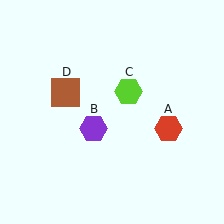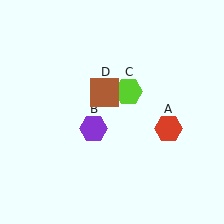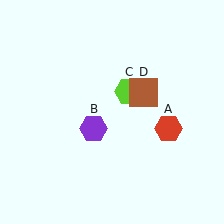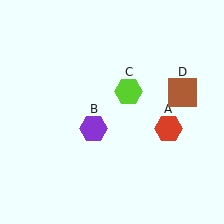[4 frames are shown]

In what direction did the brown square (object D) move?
The brown square (object D) moved right.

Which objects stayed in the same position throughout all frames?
Red hexagon (object A) and purple hexagon (object B) and lime hexagon (object C) remained stationary.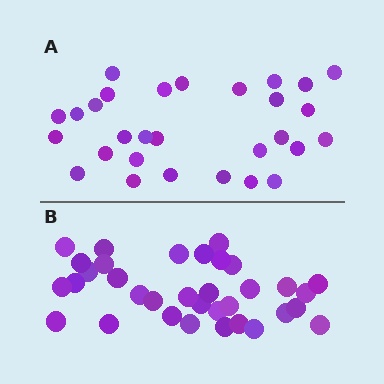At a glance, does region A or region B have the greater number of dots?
Region B (the bottom region) has more dots.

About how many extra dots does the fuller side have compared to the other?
Region B has about 5 more dots than region A.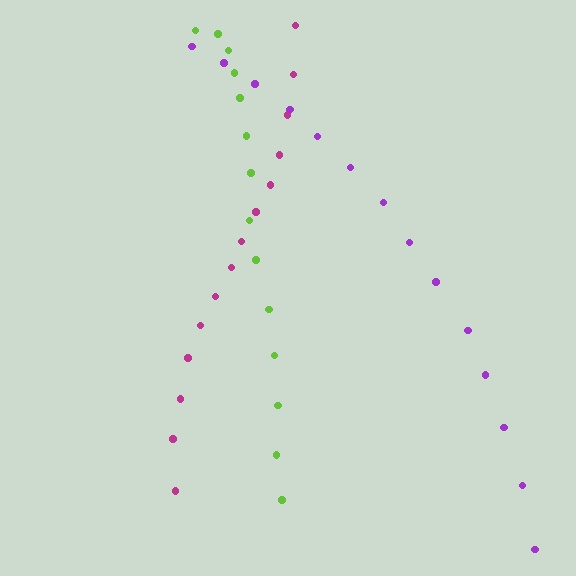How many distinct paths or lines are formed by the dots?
There are 3 distinct paths.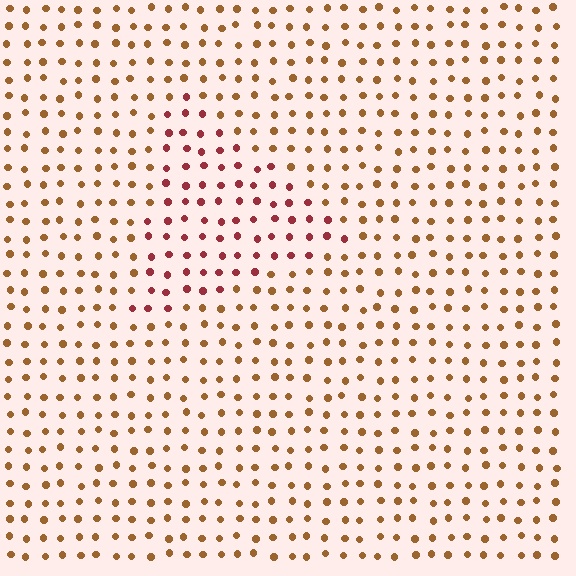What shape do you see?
I see a triangle.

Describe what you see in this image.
The image is filled with small brown elements in a uniform arrangement. A triangle-shaped region is visible where the elements are tinted to a slightly different hue, forming a subtle color boundary.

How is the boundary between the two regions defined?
The boundary is defined purely by a slight shift in hue (about 38 degrees). Spacing, size, and orientation are identical on both sides.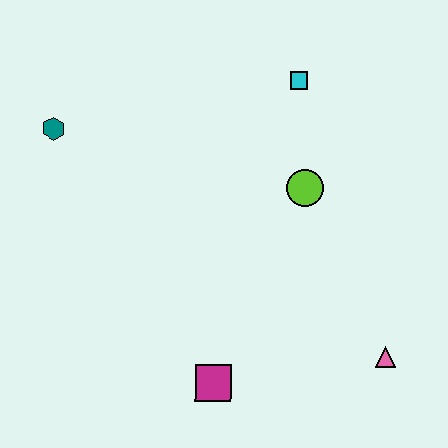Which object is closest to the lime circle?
The cyan square is closest to the lime circle.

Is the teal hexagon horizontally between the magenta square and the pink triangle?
No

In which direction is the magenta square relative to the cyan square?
The magenta square is below the cyan square.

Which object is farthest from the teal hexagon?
The pink triangle is farthest from the teal hexagon.